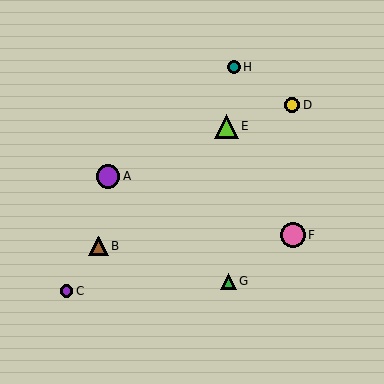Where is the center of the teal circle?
The center of the teal circle is at (234, 67).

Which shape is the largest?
The pink circle (labeled F) is the largest.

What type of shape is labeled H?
Shape H is a teal circle.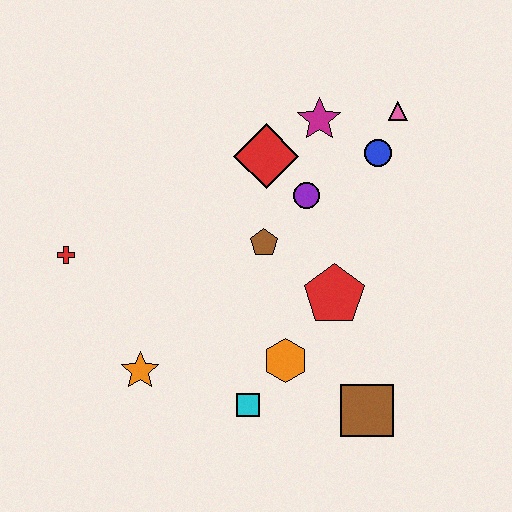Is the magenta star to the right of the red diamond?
Yes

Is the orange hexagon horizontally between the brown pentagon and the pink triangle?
Yes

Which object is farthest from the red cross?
The pink triangle is farthest from the red cross.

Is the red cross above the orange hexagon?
Yes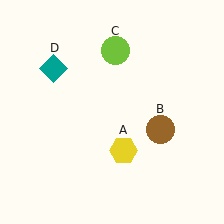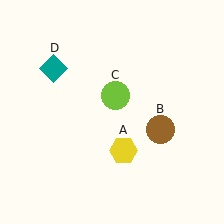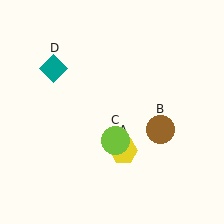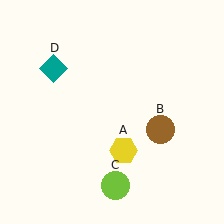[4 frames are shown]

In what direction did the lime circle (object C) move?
The lime circle (object C) moved down.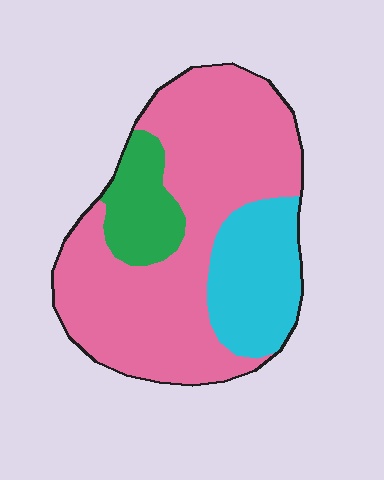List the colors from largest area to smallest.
From largest to smallest: pink, cyan, green.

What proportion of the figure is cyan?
Cyan takes up about one fifth (1/5) of the figure.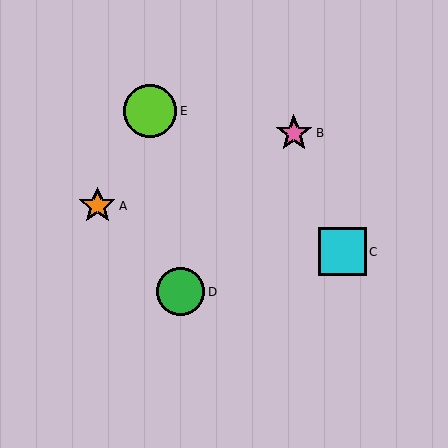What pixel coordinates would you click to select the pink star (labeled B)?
Click at (294, 133) to select the pink star B.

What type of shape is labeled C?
Shape C is a cyan square.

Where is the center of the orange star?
The center of the orange star is at (97, 206).